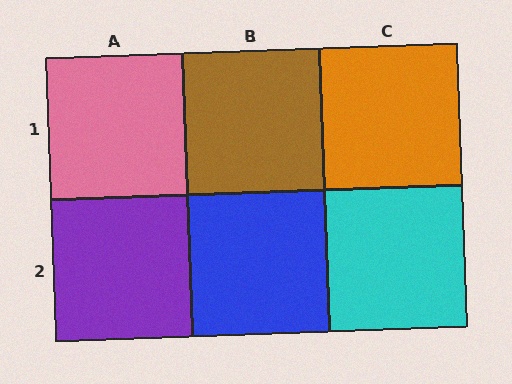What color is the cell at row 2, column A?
Purple.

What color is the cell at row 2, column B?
Blue.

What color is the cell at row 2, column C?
Cyan.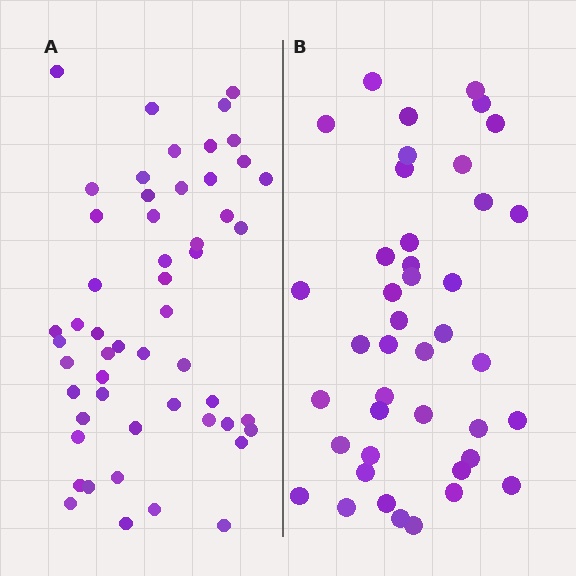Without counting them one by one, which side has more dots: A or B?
Region A (the left region) has more dots.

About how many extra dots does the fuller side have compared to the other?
Region A has roughly 12 or so more dots than region B.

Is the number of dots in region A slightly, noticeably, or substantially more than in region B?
Region A has noticeably more, but not dramatically so. The ratio is roughly 1.3 to 1.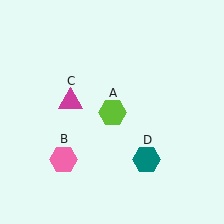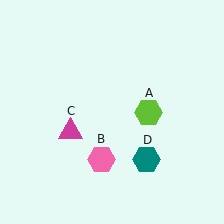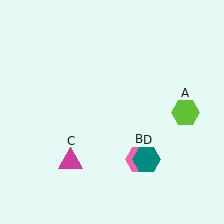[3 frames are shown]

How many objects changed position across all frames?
3 objects changed position: lime hexagon (object A), pink hexagon (object B), magenta triangle (object C).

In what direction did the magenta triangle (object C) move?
The magenta triangle (object C) moved down.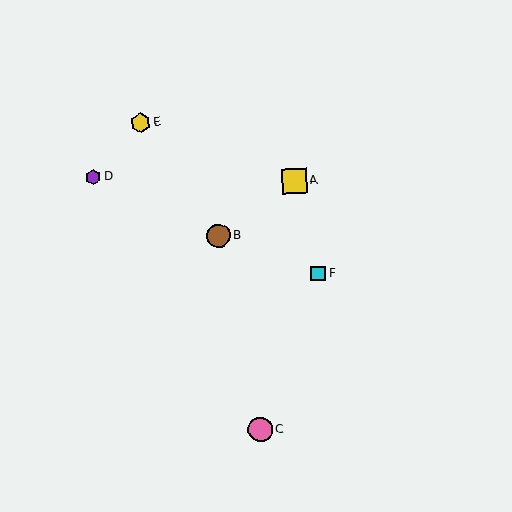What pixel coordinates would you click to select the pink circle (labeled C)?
Click at (260, 430) to select the pink circle C.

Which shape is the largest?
The yellow square (labeled A) is the largest.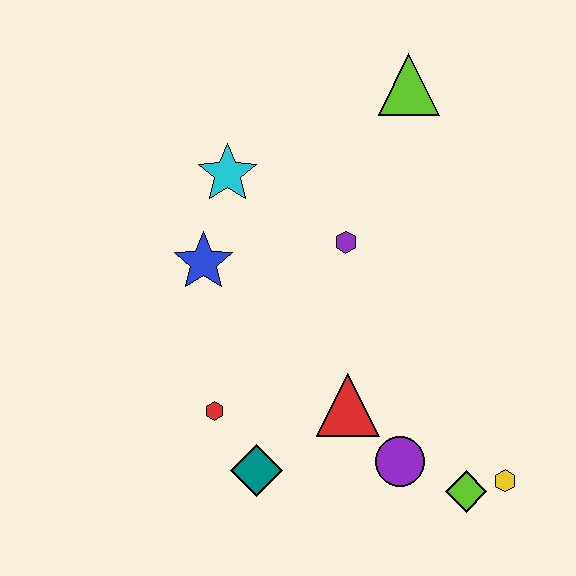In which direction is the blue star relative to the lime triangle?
The blue star is to the left of the lime triangle.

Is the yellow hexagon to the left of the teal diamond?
No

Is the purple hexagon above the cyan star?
No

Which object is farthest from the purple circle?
The lime triangle is farthest from the purple circle.